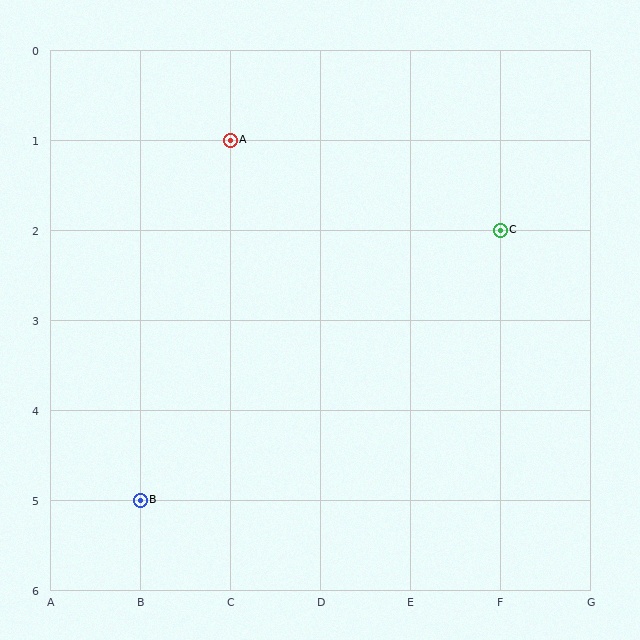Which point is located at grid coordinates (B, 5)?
Point B is at (B, 5).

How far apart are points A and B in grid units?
Points A and B are 1 column and 4 rows apart (about 4.1 grid units diagonally).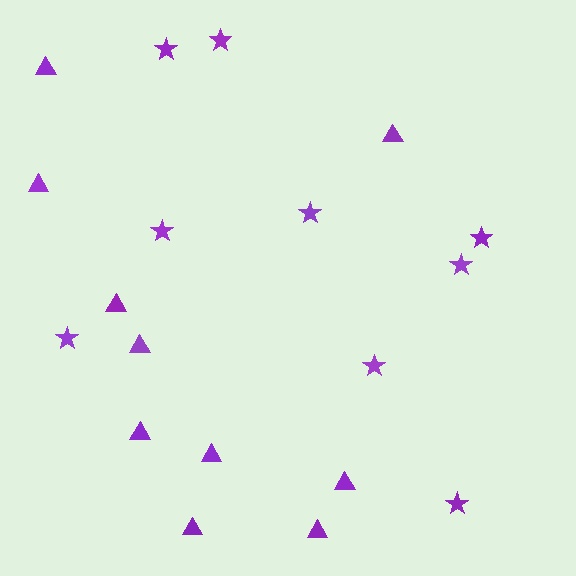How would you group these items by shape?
There are 2 groups: one group of stars (9) and one group of triangles (10).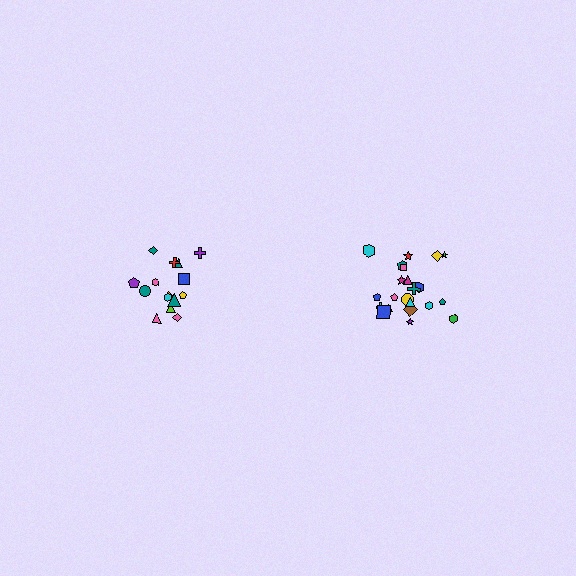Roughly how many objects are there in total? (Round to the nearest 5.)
Roughly 35 objects in total.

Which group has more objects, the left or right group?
The right group.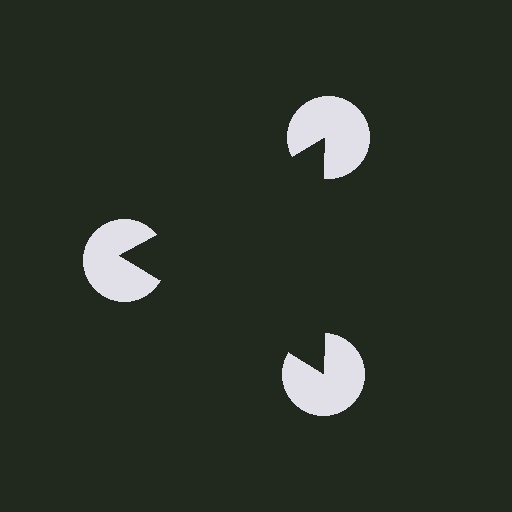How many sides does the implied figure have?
3 sides.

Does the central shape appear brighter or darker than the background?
It typically appears slightly darker than the background, even though no actual brightness change is drawn.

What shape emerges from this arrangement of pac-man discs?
An illusory triangle — its edges are inferred from the aligned wedge cuts in the pac-man discs, not physically drawn.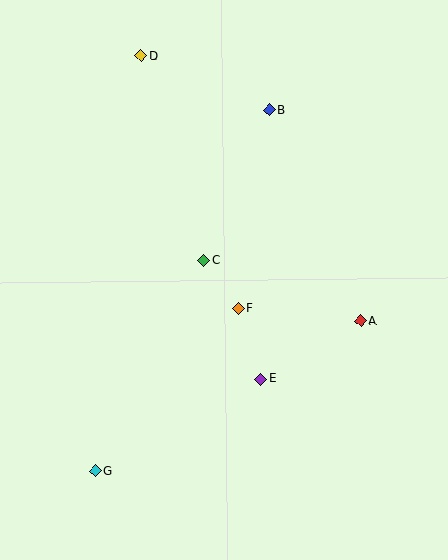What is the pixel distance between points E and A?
The distance between E and A is 115 pixels.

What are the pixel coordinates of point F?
Point F is at (238, 308).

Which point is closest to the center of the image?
Point C at (203, 261) is closest to the center.